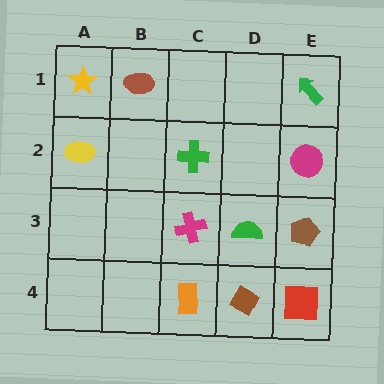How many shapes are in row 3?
3 shapes.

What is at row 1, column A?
A yellow star.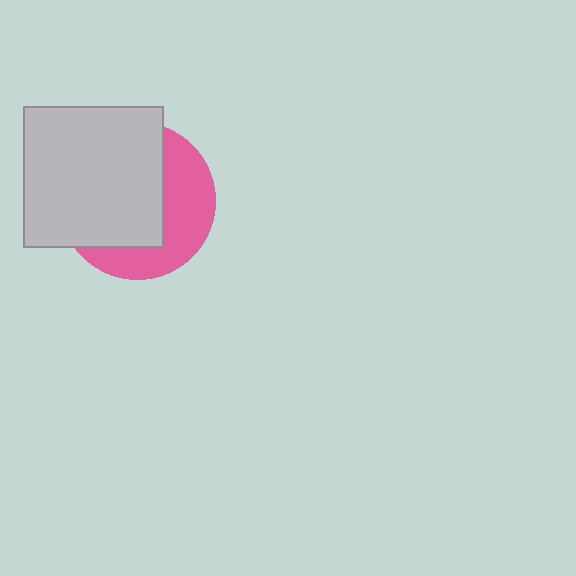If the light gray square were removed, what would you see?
You would see the complete pink circle.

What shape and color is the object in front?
The object in front is a light gray square.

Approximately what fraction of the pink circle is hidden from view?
Roughly 59% of the pink circle is hidden behind the light gray square.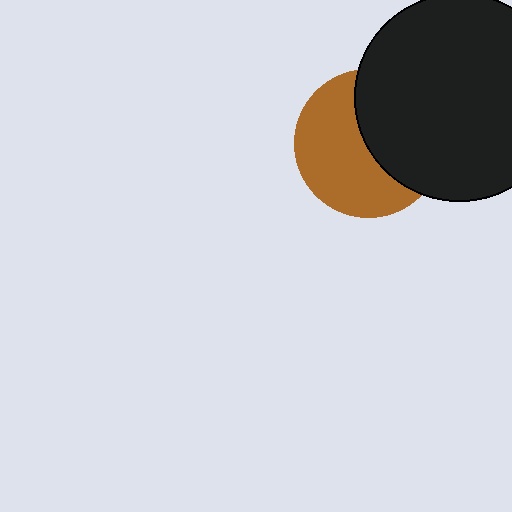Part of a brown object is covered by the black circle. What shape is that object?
It is a circle.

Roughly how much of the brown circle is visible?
About half of it is visible (roughly 55%).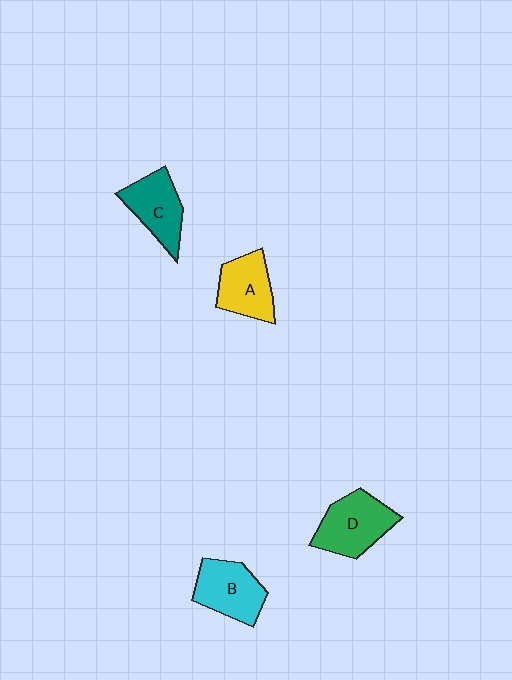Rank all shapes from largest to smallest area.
From largest to smallest: D (green), B (cyan), C (teal), A (yellow).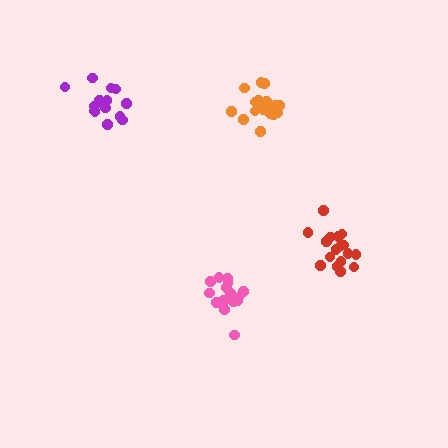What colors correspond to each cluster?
The clusters are colored: orange, purple, pink, red.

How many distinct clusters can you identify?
There are 4 distinct clusters.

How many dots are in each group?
Group 1: 19 dots, Group 2: 16 dots, Group 3: 16 dots, Group 4: 17 dots (68 total).